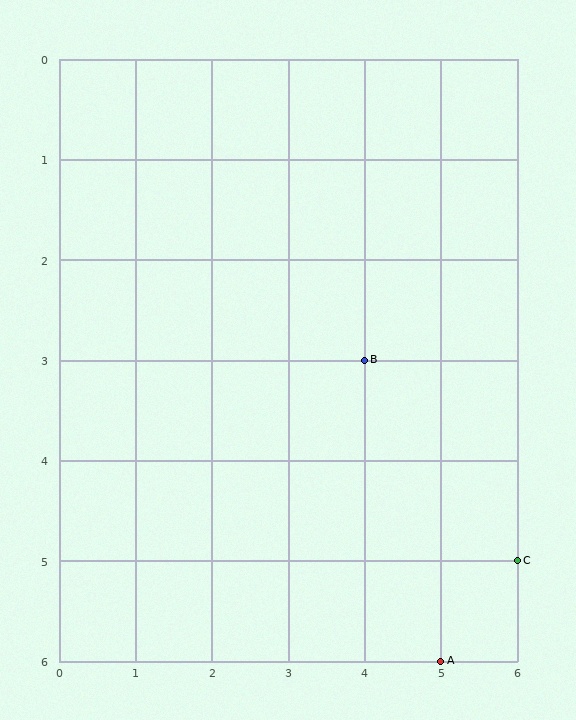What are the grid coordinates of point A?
Point A is at grid coordinates (5, 6).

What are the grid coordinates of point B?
Point B is at grid coordinates (4, 3).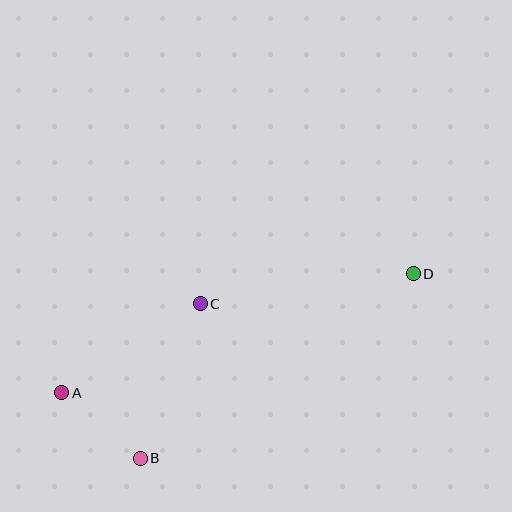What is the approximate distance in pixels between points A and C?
The distance between A and C is approximately 165 pixels.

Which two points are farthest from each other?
Points A and D are farthest from each other.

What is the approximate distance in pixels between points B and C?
The distance between B and C is approximately 166 pixels.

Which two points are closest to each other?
Points A and B are closest to each other.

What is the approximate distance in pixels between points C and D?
The distance between C and D is approximately 215 pixels.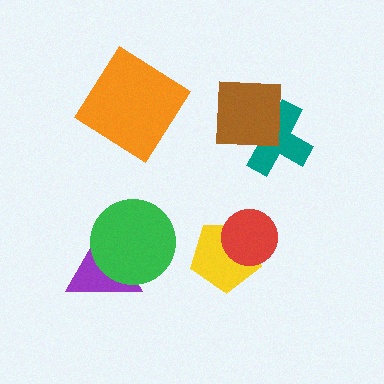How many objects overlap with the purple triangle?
1 object overlaps with the purple triangle.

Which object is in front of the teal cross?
The brown square is in front of the teal cross.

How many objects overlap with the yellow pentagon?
1 object overlaps with the yellow pentagon.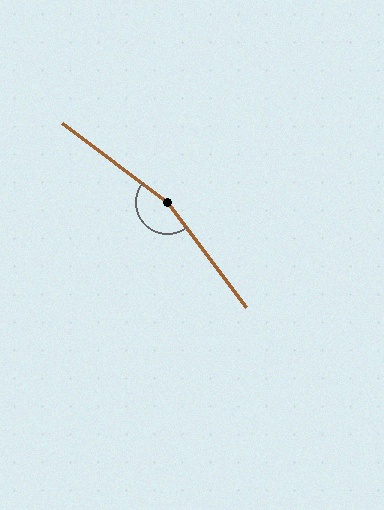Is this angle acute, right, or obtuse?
It is obtuse.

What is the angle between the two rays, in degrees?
Approximately 164 degrees.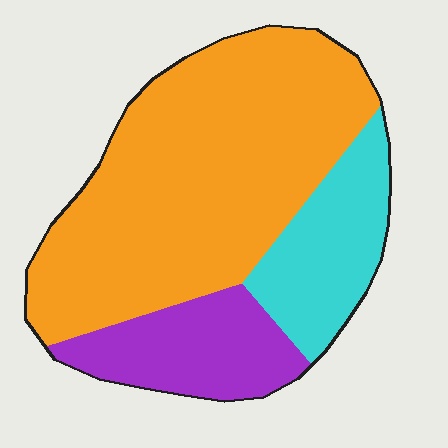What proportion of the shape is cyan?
Cyan covers roughly 20% of the shape.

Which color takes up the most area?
Orange, at roughly 65%.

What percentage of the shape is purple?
Purple takes up about one sixth (1/6) of the shape.